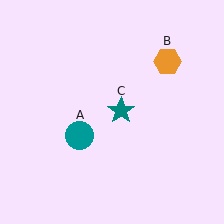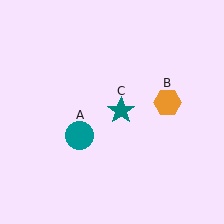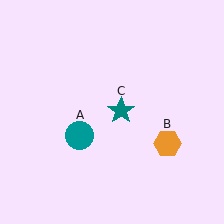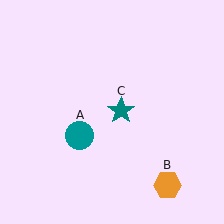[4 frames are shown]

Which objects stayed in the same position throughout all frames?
Teal circle (object A) and teal star (object C) remained stationary.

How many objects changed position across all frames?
1 object changed position: orange hexagon (object B).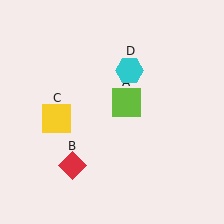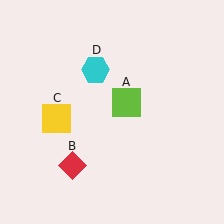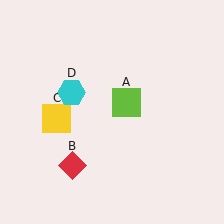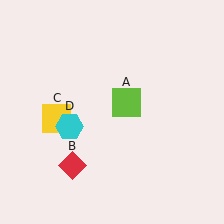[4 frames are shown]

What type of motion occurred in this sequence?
The cyan hexagon (object D) rotated counterclockwise around the center of the scene.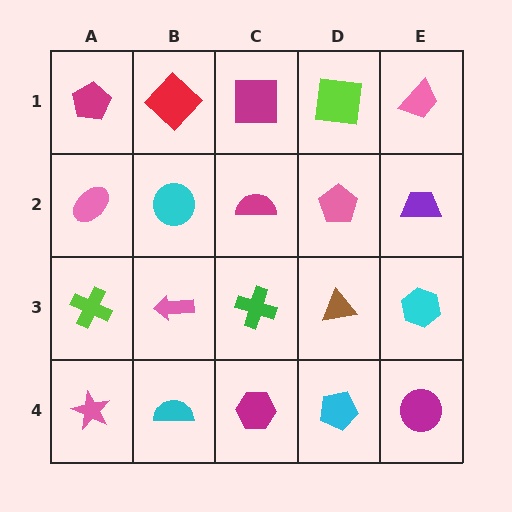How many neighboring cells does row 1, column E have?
2.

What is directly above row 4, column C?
A green cross.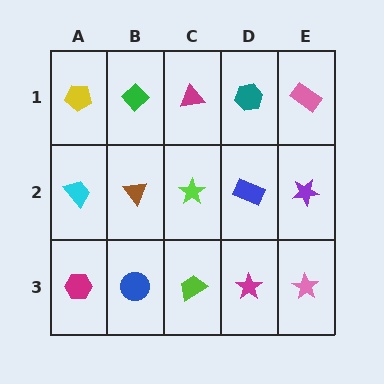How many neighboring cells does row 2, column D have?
4.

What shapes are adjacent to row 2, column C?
A magenta triangle (row 1, column C), a lime trapezoid (row 3, column C), a brown triangle (row 2, column B), a blue rectangle (row 2, column D).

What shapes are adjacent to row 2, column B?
A green diamond (row 1, column B), a blue circle (row 3, column B), a cyan trapezoid (row 2, column A), a lime star (row 2, column C).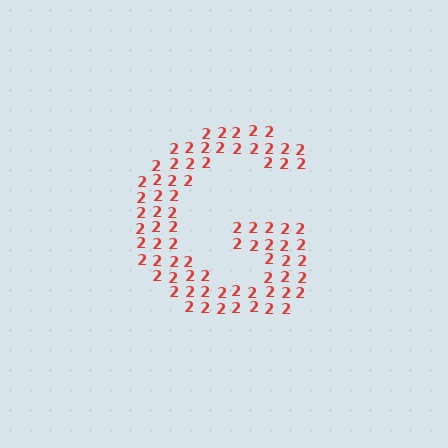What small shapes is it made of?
It is made of small digit 2's.